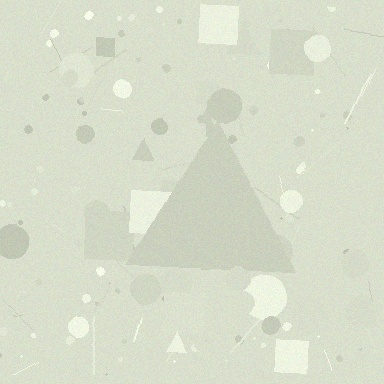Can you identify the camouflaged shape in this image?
The camouflaged shape is a triangle.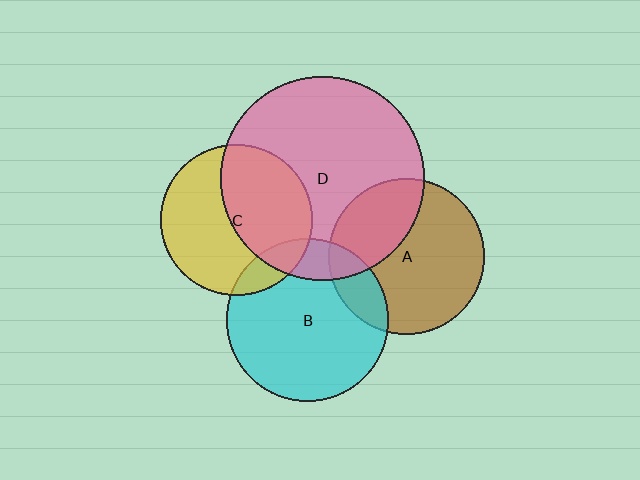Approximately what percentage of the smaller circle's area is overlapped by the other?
Approximately 15%.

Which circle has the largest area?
Circle D (pink).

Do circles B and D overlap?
Yes.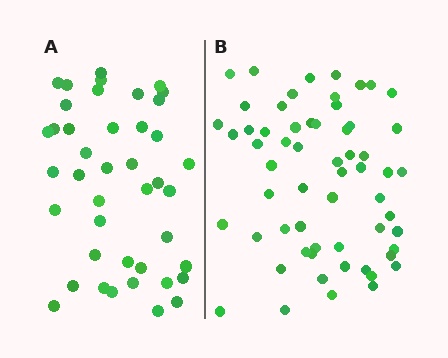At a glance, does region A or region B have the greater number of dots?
Region B (the right region) has more dots.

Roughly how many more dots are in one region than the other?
Region B has approximately 20 more dots than region A.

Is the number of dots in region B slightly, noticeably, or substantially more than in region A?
Region B has noticeably more, but not dramatically so. The ratio is roughly 1.4 to 1.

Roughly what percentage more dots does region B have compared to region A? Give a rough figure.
About 45% more.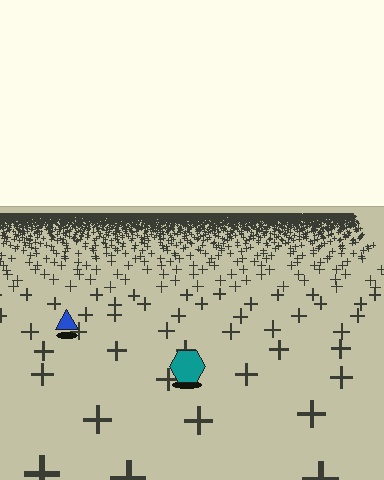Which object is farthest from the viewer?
The blue triangle is farthest from the viewer. It appears smaller and the ground texture around it is denser.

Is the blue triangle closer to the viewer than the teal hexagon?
No. The teal hexagon is closer — you can tell from the texture gradient: the ground texture is coarser near it.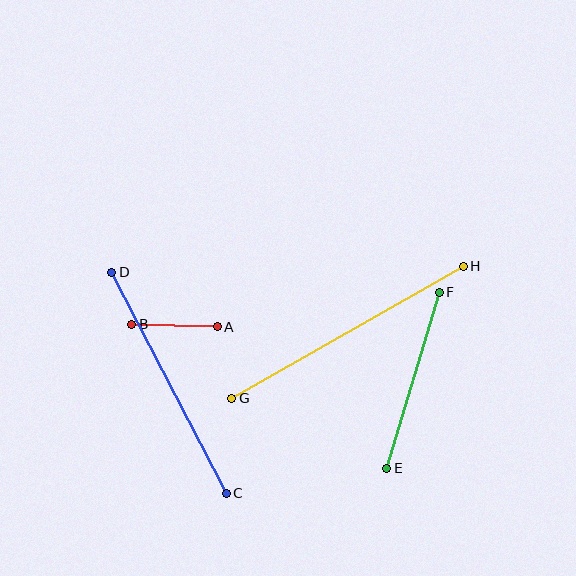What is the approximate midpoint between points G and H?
The midpoint is at approximately (347, 332) pixels.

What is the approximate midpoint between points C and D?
The midpoint is at approximately (169, 383) pixels.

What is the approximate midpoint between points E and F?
The midpoint is at approximately (413, 380) pixels.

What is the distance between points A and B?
The distance is approximately 86 pixels.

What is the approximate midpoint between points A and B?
The midpoint is at approximately (175, 326) pixels.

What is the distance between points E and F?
The distance is approximately 184 pixels.